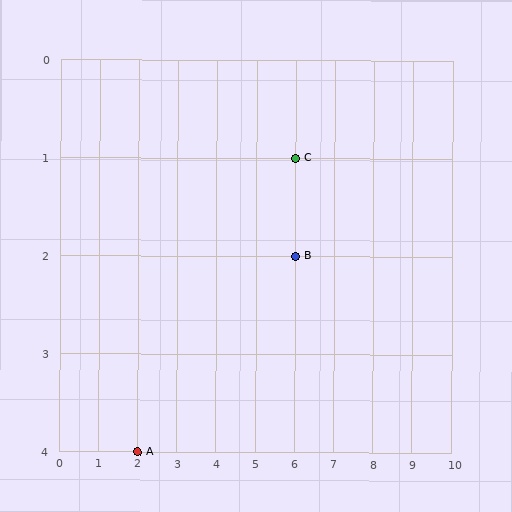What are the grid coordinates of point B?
Point B is at grid coordinates (6, 2).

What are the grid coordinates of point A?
Point A is at grid coordinates (2, 4).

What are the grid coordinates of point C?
Point C is at grid coordinates (6, 1).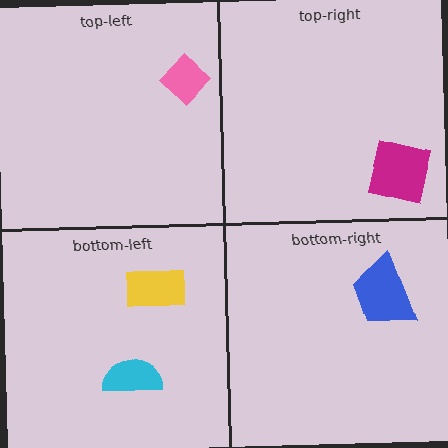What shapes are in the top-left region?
The pink diamond.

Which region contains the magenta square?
The top-right region.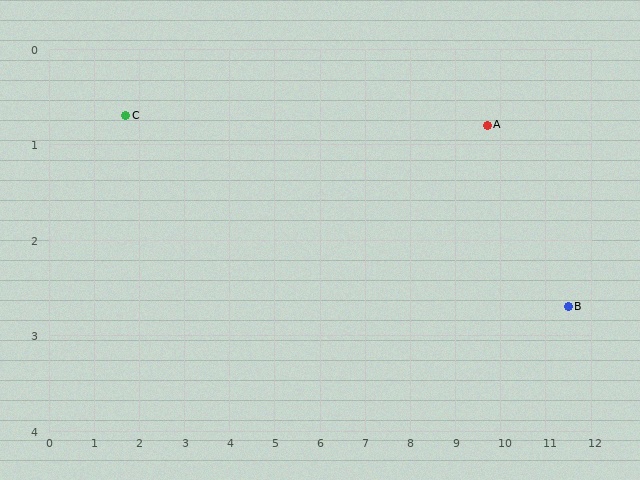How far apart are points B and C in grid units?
Points B and C are about 10.0 grid units apart.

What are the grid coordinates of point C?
Point C is at approximately (1.7, 0.7).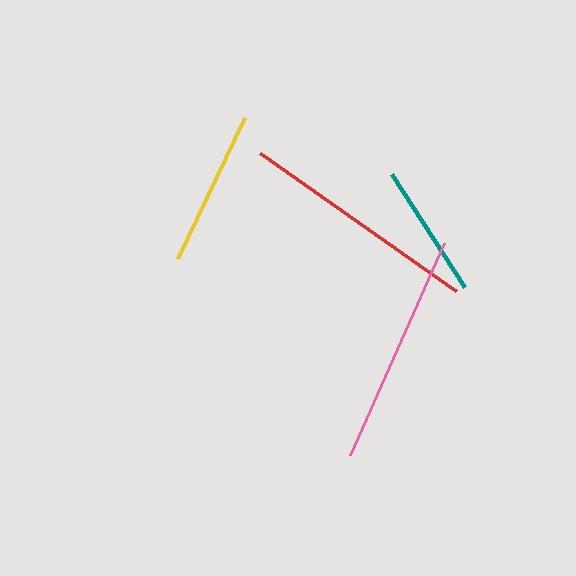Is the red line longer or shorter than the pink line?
The red line is longer than the pink line.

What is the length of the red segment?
The red segment is approximately 239 pixels long.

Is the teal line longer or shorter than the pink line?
The pink line is longer than the teal line.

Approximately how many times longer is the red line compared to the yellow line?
The red line is approximately 1.5 times the length of the yellow line.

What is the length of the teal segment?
The teal segment is approximately 134 pixels long.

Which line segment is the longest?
The red line is the longest at approximately 239 pixels.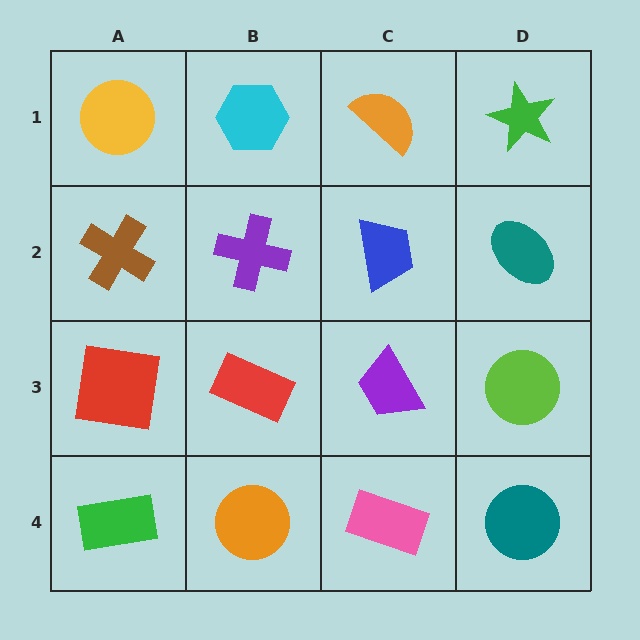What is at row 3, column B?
A red rectangle.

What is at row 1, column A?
A yellow circle.